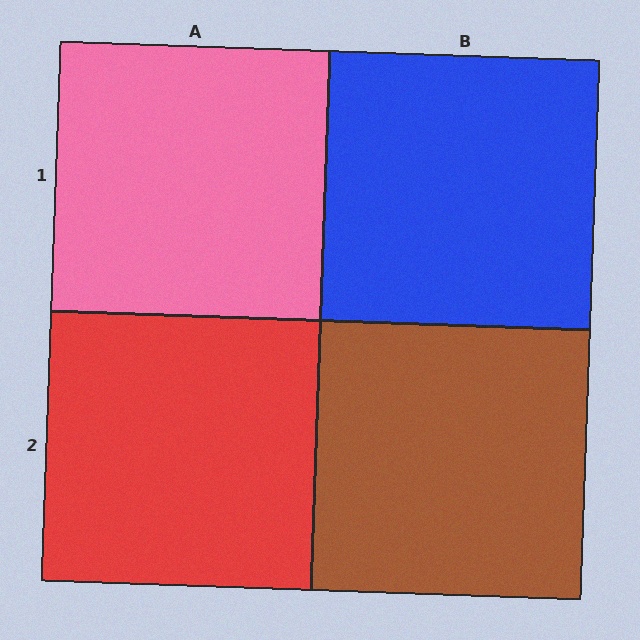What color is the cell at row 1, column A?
Pink.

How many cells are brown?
1 cell is brown.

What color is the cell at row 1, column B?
Blue.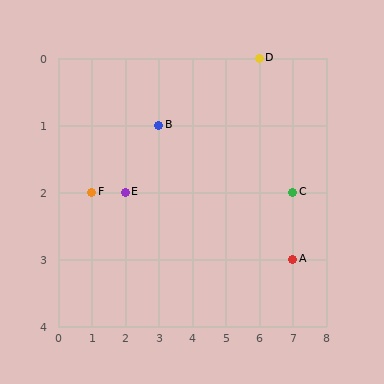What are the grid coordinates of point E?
Point E is at grid coordinates (2, 2).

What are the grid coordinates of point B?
Point B is at grid coordinates (3, 1).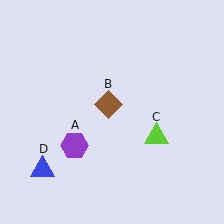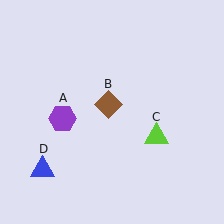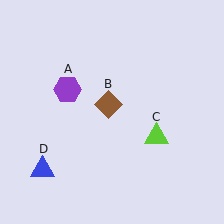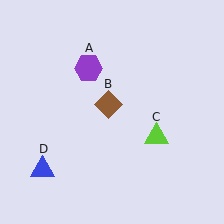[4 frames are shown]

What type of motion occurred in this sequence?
The purple hexagon (object A) rotated clockwise around the center of the scene.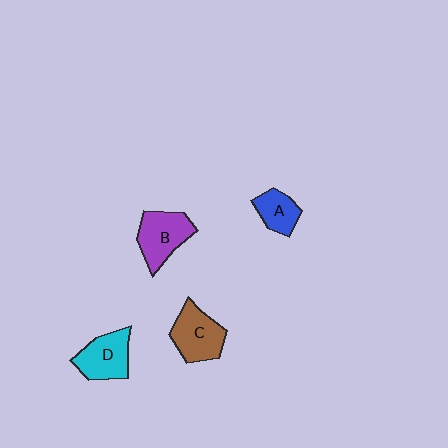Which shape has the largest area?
Shape C (brown).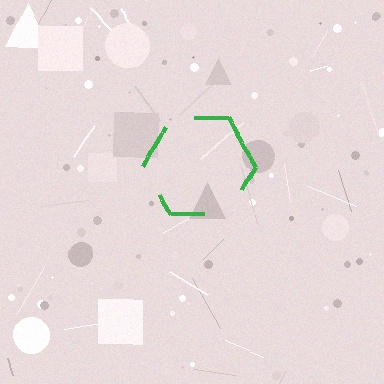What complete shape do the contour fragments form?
The contour fragments form a hexagon.